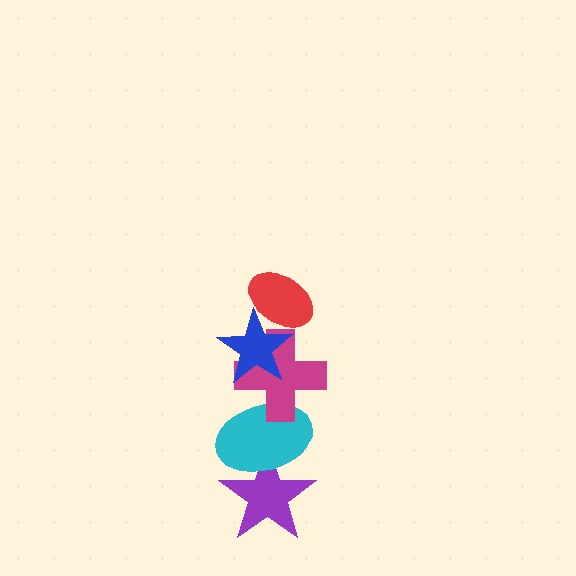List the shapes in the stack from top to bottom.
From top to bottom: the red ellipse, the blue star, the magenta cross, the cyan ellipse, the purple star.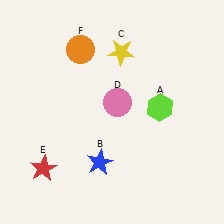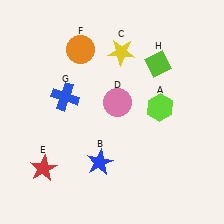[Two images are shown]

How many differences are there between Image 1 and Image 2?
There are 2 differences between the two images.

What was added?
A blue cross (G), a lime diamond (H) were added in Image 2.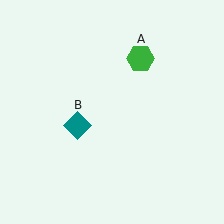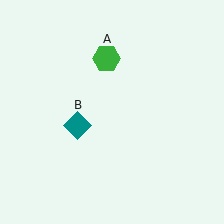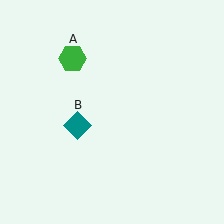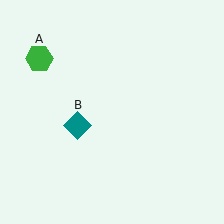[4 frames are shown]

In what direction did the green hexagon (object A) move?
The green hexagon (object A) moved left.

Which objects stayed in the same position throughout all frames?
Teal diamond (object B) remained stationary.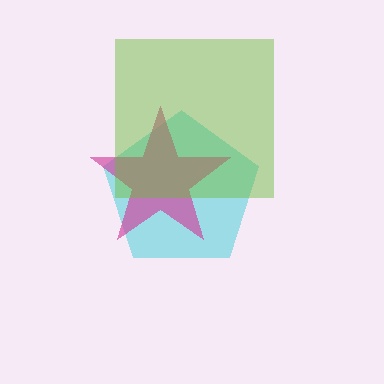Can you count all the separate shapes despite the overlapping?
Yes, there are 3 separate shapes.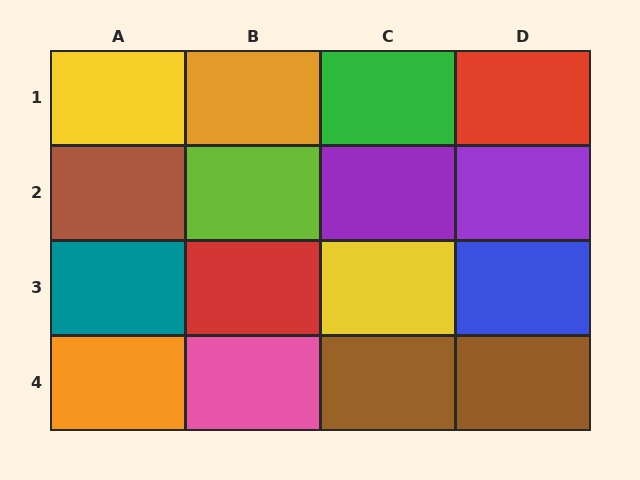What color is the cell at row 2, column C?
Purple.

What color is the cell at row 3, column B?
Red.